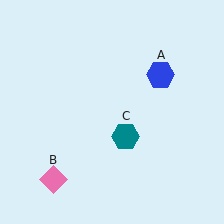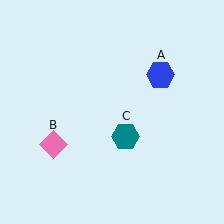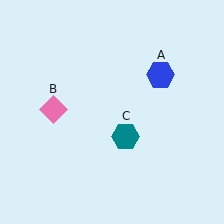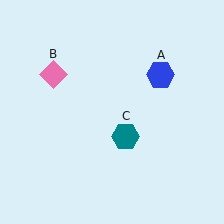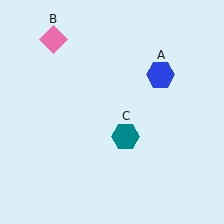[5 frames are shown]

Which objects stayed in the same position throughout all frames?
Blue hexagon (object A) and teal hexagon (object C) remained stationary.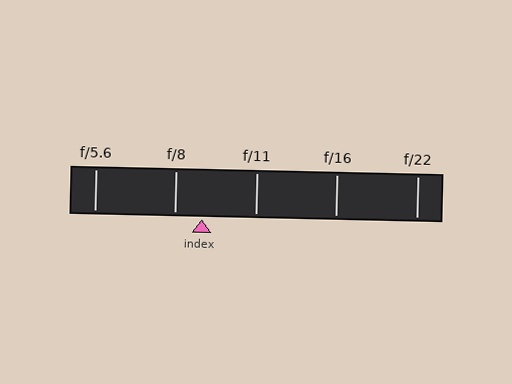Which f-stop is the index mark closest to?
The index mark is closest to f/8.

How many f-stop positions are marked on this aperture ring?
There are 5 f-stop positions marked.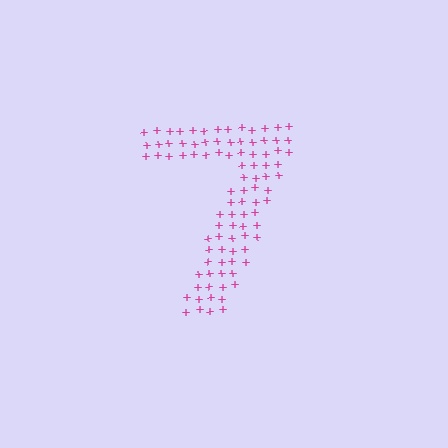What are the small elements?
The small elements are plus signs.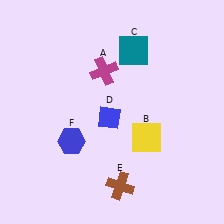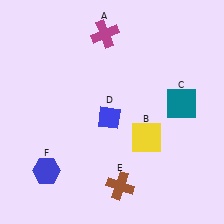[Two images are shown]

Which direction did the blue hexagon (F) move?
The blue hexagon (F) moved down.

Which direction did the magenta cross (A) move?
The magenta cross (A) moved up.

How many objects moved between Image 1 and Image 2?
3 objects moved between the two images.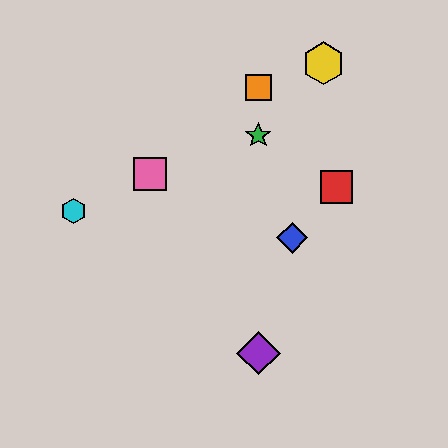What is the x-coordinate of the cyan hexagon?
The cyan hexagon is at x≈73.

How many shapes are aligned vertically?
3 shapes (the green star, the purple diamond, the orange square) are aligned vertically.